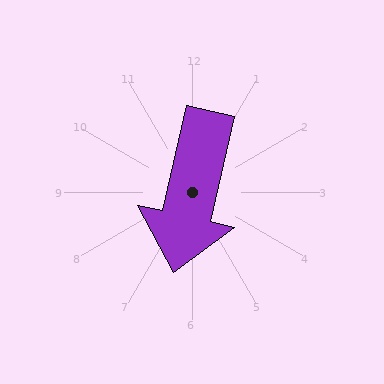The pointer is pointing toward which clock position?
Roughly 6 o'clock.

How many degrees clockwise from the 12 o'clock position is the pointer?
Approximately 193 degrees.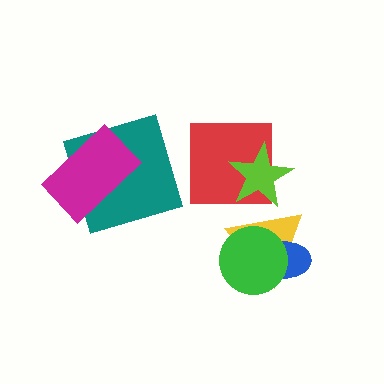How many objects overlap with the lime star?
2 objects overlap with the lime star.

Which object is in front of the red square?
The lime star is in front of the red square.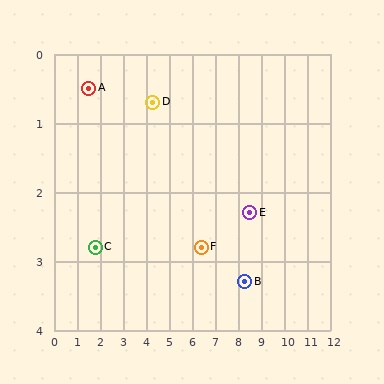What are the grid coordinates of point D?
Point D is at approximately (4.3, 0.7).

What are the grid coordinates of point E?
Point E is at approximately (8.5, 2.3).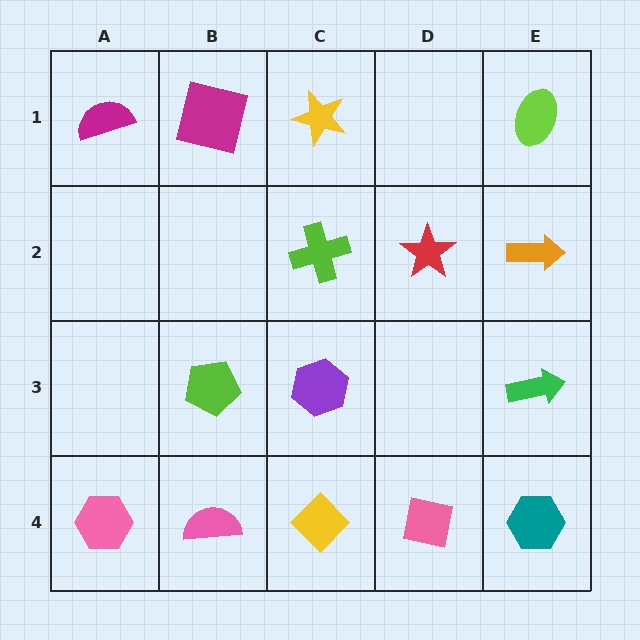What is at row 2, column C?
A lime cross.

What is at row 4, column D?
A pink square.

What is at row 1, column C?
A yellow star.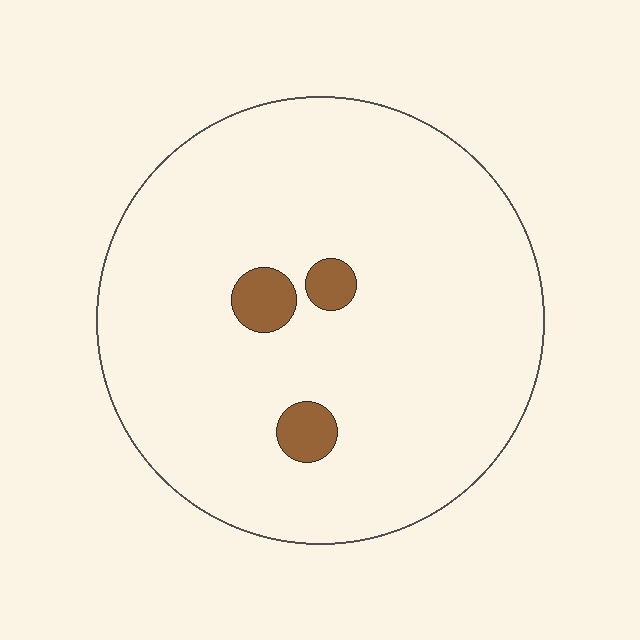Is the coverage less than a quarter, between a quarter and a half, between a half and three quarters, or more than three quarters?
Less than a quarter.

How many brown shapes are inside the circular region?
3.